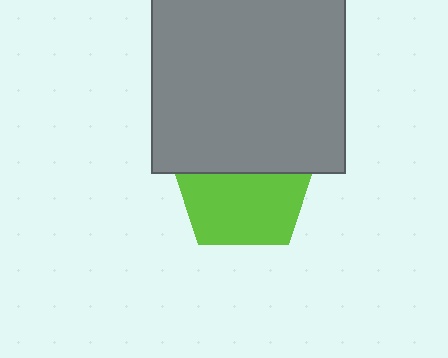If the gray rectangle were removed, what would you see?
You would see the complete lime pentagon.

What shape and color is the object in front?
The object in front is a gray rectangle.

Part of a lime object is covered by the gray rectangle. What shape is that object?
It is a pentagon.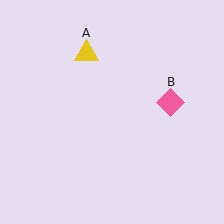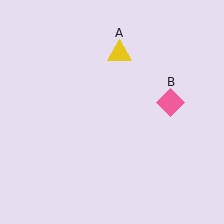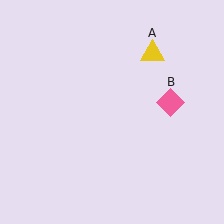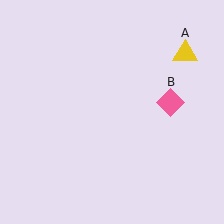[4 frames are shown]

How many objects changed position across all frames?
1 object changed position: yellow triangle (object A).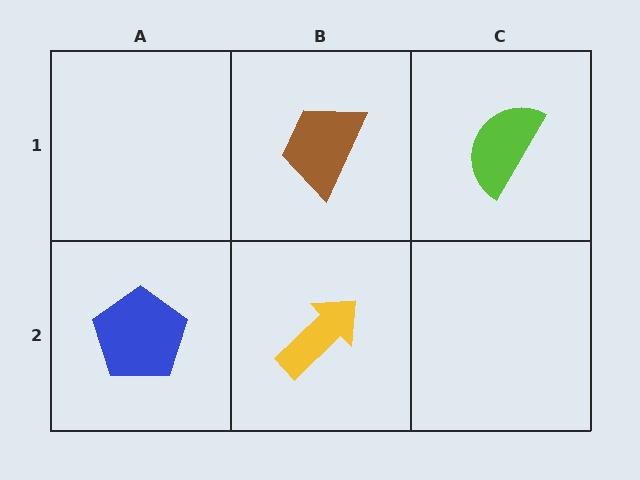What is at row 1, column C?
A lime semicircle.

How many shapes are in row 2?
2 shapes.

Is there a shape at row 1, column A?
No, that cell is empty.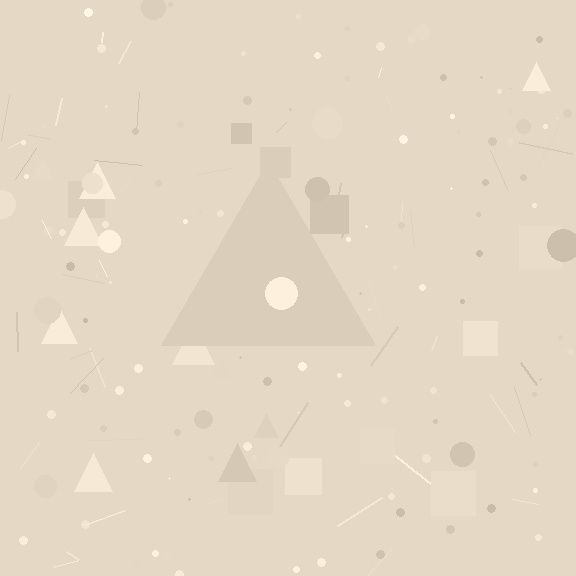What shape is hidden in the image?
A triangle is hidden in the image.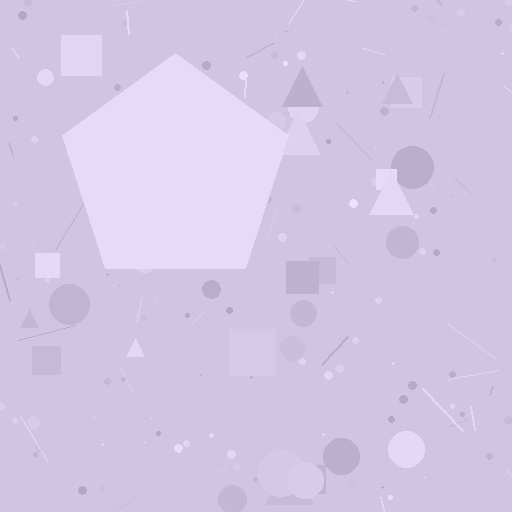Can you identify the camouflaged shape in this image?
The camouflaged shape is a pentagon.